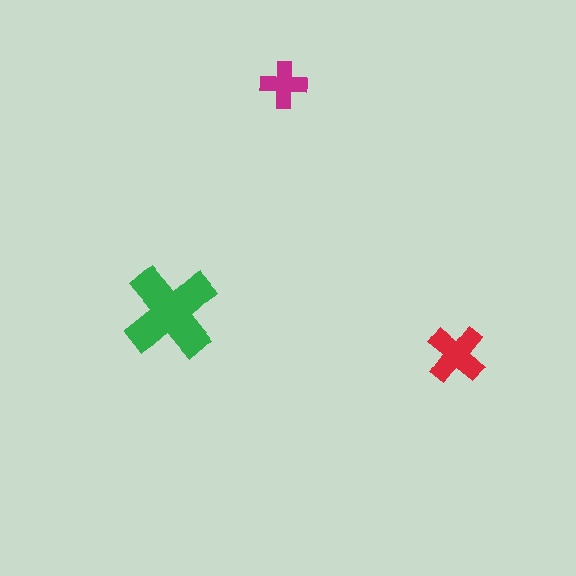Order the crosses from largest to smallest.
the green one, the red one, the magenta one.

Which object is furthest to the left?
The green cross is leftmost.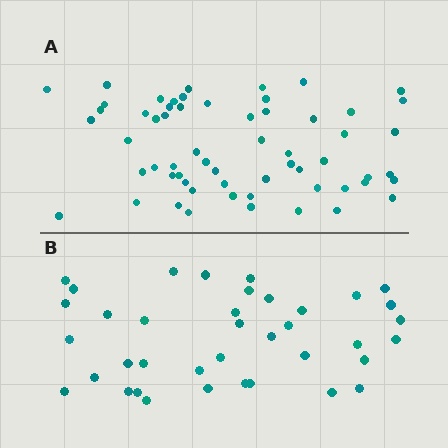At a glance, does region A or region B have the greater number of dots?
Region A (the top region) has more dots.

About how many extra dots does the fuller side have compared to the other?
Region A has approximately 20 more dots than region B.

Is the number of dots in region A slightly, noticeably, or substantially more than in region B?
Region A has substantially more. The ratio is roughly 1.6 to 1.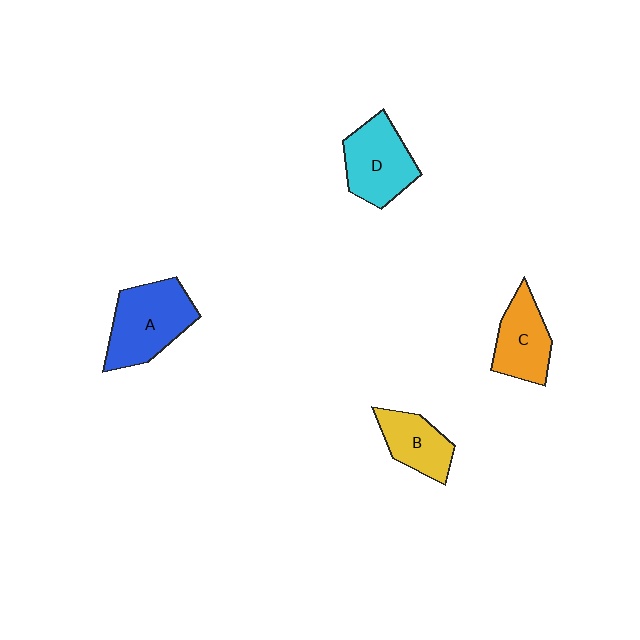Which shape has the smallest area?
Shape B (yellow).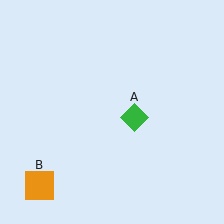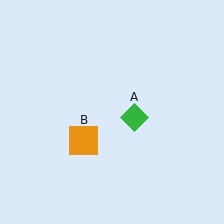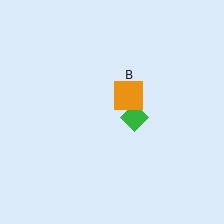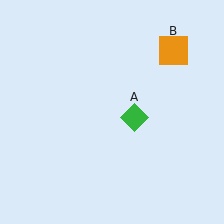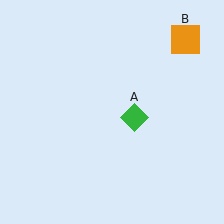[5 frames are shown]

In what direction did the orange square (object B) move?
The orange square (object B) moved up and to the right.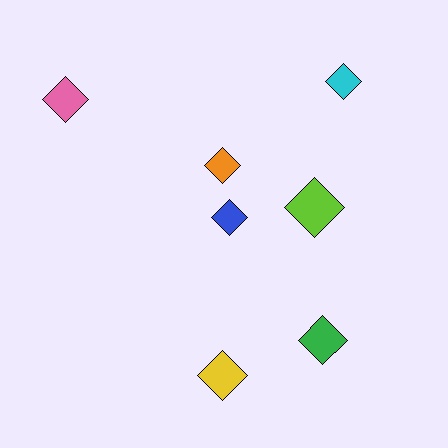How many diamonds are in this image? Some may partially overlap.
There are 7 diamonds.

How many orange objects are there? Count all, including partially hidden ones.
There is 1 orange object.